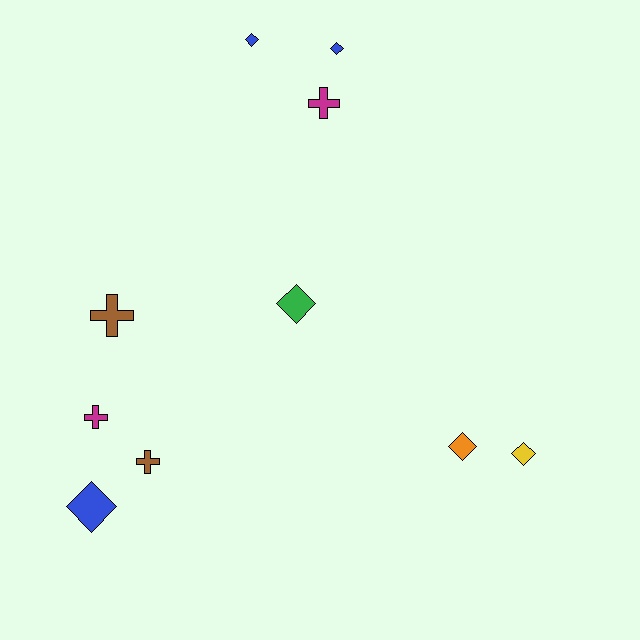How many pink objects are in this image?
There are no pink objects.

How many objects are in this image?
There are 10 objects.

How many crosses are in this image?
There are 4 crosses.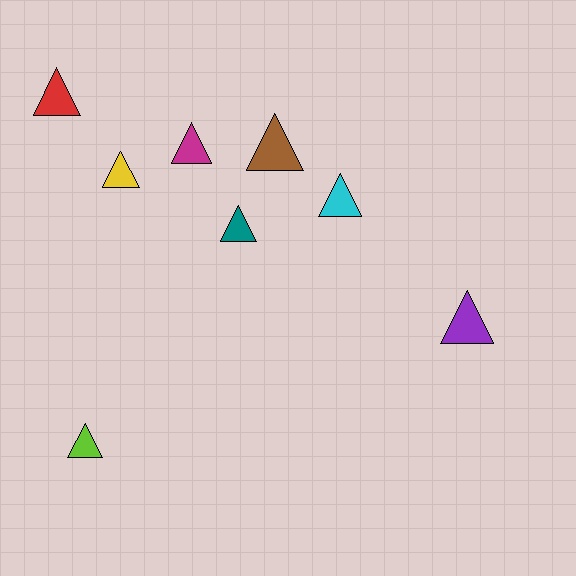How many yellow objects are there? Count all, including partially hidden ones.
There is 1 yellow object.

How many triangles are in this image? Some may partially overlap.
There are 8 triangles.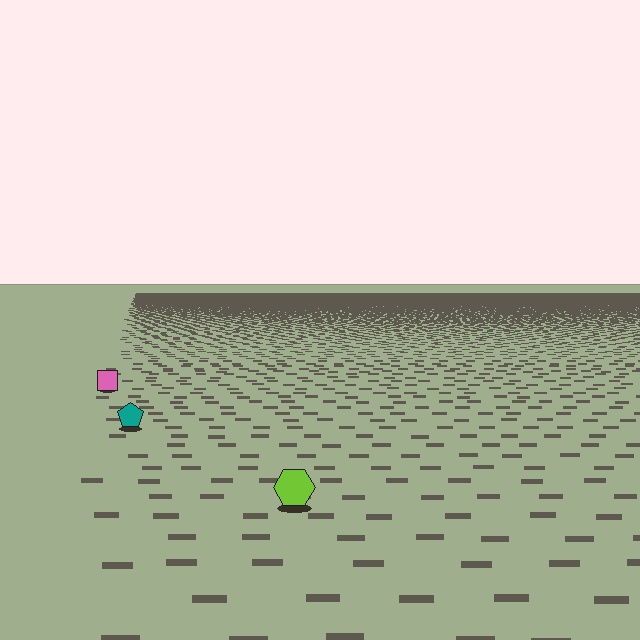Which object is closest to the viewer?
The lime hexagon is closest. The texture marks near it are larger and more spread out.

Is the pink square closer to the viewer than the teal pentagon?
No. The teal pentagon is closer — you can tell from the texture gradient: the ground texture is coarser near it.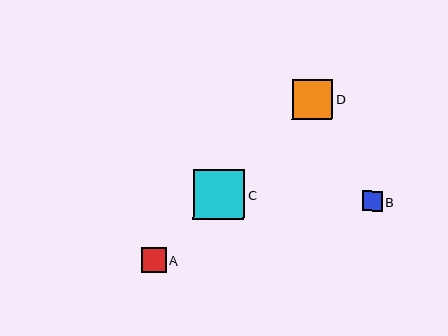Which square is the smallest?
Square B is the smallest with a size of approximately 20 pixels.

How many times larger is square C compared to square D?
Square C is approximately 1.3 times the size of square D.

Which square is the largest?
Square C is the largest with a size of approximately 51 pixels.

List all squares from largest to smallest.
From largest to smallest: C, D, A, B.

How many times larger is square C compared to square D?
Square C is approximately 1.3 times the size of square D.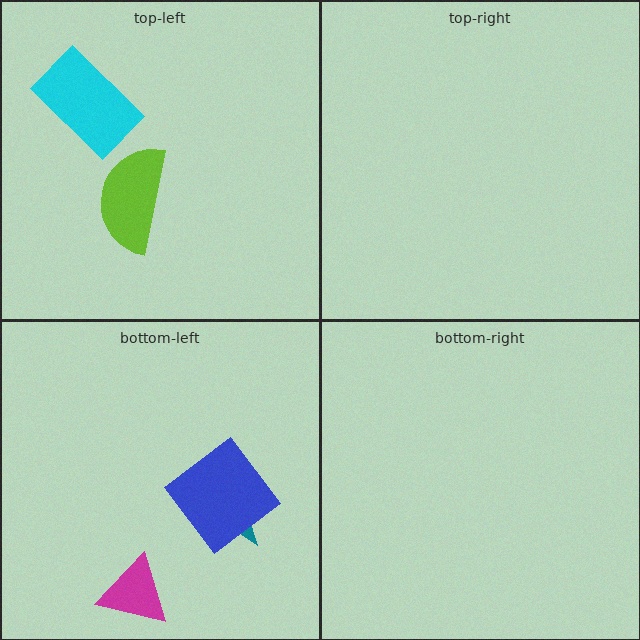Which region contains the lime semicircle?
The top-left region.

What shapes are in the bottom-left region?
The teal star, the blue diamond, the magenta triangle.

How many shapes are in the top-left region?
2.